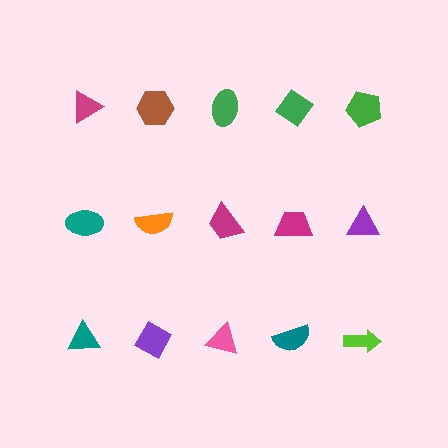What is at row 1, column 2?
A brown hexagon.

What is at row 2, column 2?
An orange semicircle.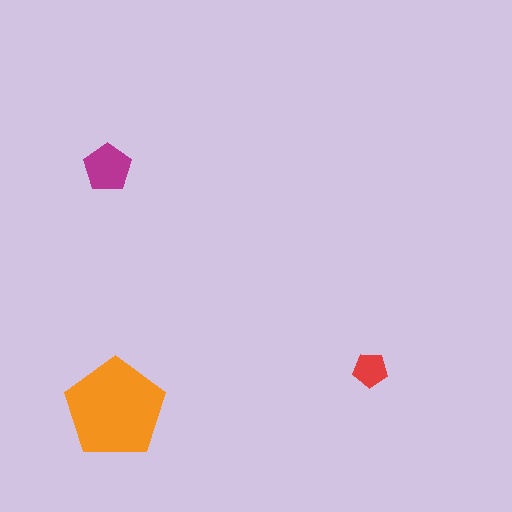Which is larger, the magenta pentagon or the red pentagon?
The magenta one.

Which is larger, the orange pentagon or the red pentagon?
The orange one.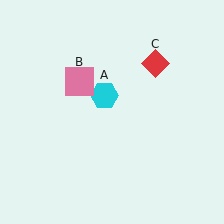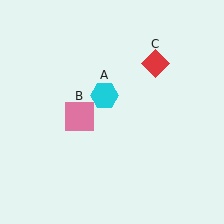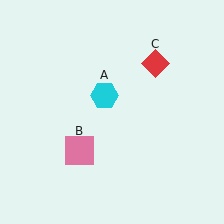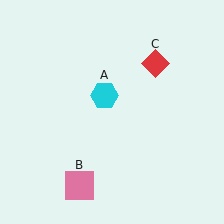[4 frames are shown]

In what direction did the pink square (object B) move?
The pink square (object B) moved down.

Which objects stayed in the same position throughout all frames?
Cyan hexagon (object A) and red diamond (object C) remained stationary.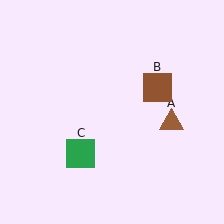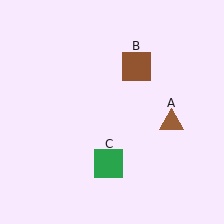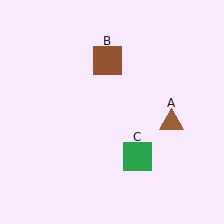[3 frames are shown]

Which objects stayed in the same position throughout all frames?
Brown triangle (object A) remained stationary.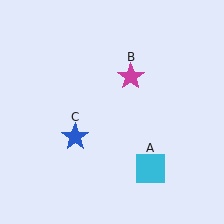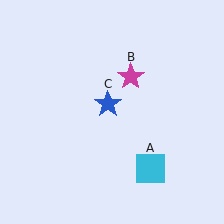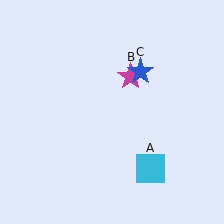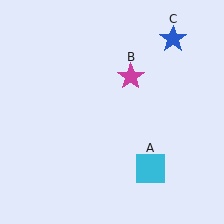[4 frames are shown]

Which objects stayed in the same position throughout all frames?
Cyan square (object A) and magenta star (object B) remained stationary.